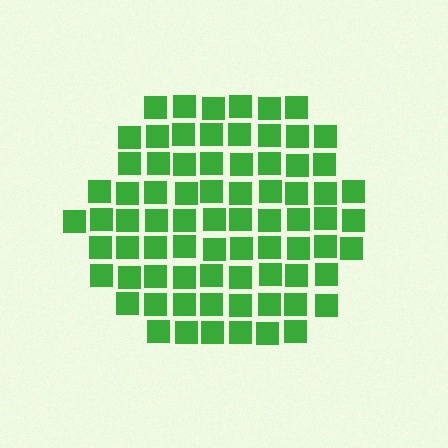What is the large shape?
The large shape is a hexagon.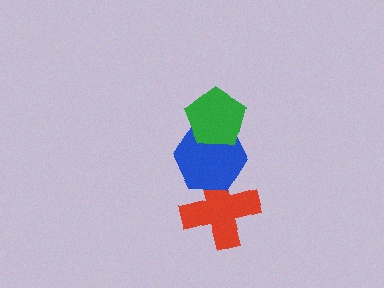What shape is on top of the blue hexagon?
The green pentagon is on top of the blue hexagon.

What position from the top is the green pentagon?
The green pentagon is 1st from the top.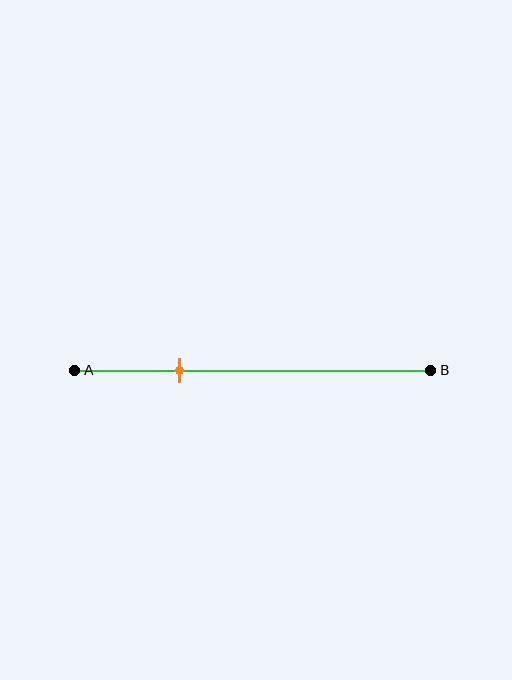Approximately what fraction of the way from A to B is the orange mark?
The orange mark is approximately 30% of the way from A to B.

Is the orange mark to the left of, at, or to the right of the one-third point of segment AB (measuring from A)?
The orange mark is to the left of the one-third point of segment AB.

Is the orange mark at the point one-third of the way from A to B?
No, the mark is at about 30% from A, not at the 33% one-third point.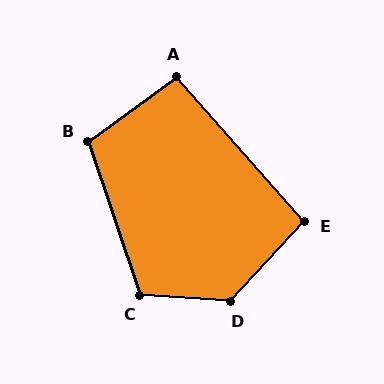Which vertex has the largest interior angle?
D, at approximately 129 degrees.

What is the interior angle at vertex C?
Approximately 113 degrees (obtuse).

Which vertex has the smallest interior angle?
A, at approximately 95 degrees.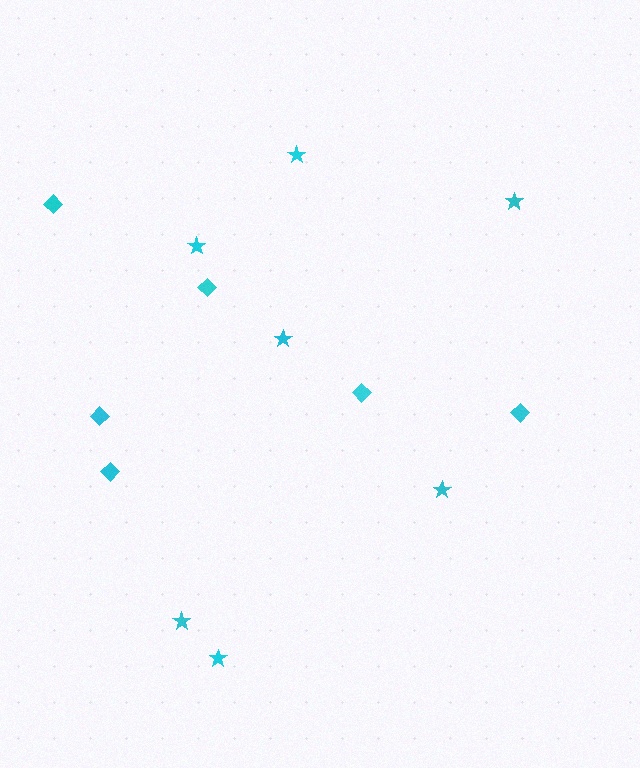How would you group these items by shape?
There are 2 groups: one group of diamonds (6) and one group of stars (7).